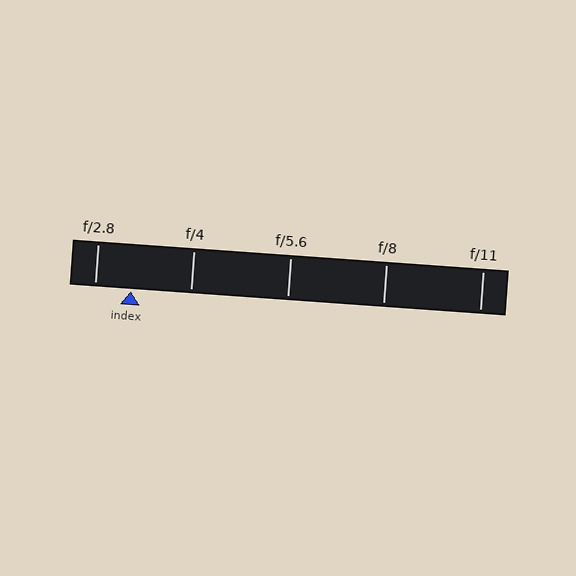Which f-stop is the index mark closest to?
The index mark is closest to f/2.8.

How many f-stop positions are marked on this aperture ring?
There are 5 f-stop positions marked.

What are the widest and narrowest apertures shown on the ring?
The widest aperture shown is f/2.8 and the narrowest is f/11.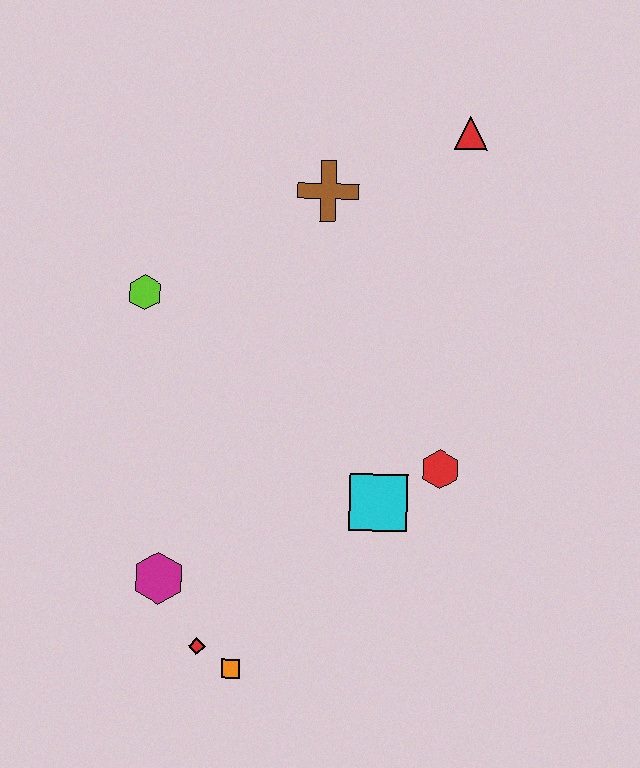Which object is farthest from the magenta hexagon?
The red triangle is farthest from the magenta hexagon.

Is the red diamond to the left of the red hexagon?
Yes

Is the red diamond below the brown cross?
Yes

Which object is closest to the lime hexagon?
The brown cross is closest to the lime hexagon.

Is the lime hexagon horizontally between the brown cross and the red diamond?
No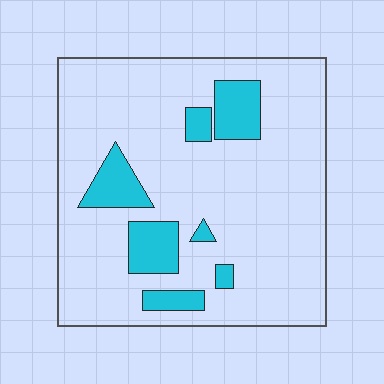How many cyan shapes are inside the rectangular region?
7.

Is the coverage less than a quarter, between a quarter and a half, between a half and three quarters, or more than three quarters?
Less than a quarter.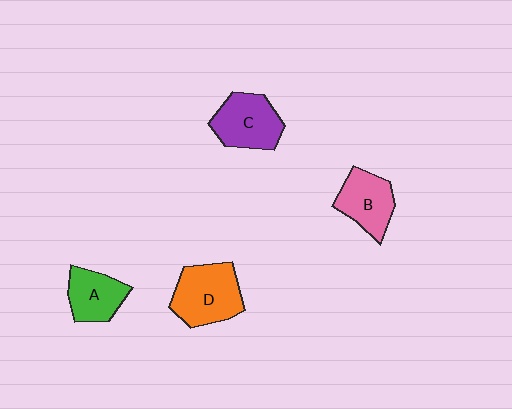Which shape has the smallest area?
Shape A (green).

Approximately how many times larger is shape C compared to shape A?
Approximately 1.2 times.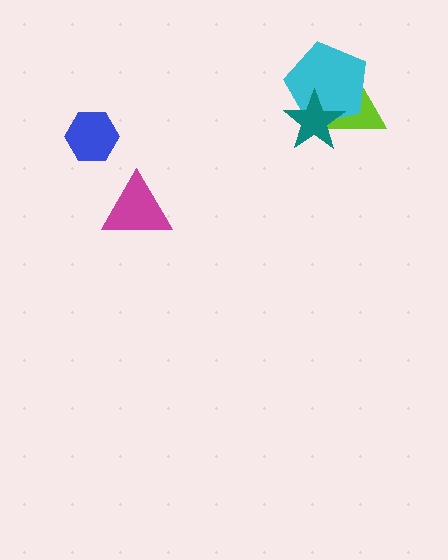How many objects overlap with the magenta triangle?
0 objects overlap with the magenta triangle.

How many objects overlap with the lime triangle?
2 objects overlap with the lime triangle.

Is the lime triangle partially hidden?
Yes, it is partially covered by another shape.